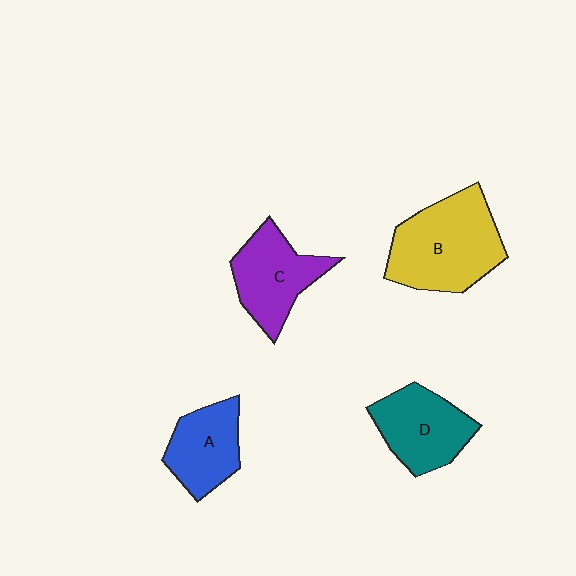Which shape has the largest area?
Shape B (yellow).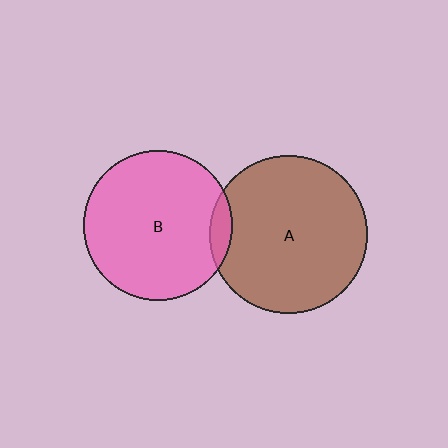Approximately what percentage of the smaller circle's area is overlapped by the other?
Approximately 5%.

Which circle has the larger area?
Circle A (brown).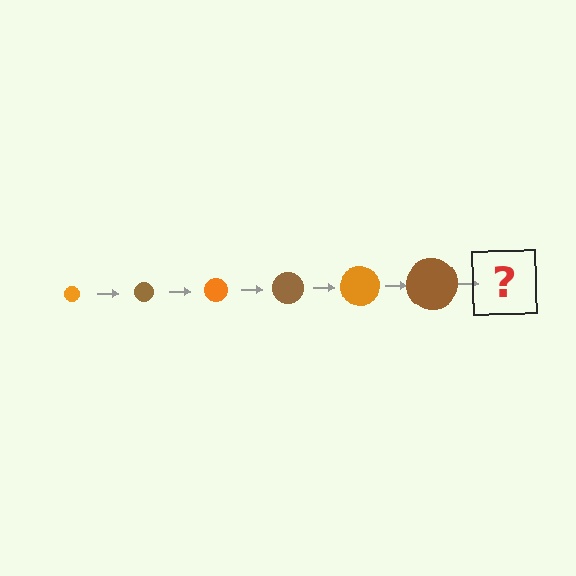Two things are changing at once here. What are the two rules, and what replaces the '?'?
The two rules are that the circle grows larger each step and the color cycles through orange and brown. The '?' should be an orange circle, larger than the previous one.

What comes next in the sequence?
The next element should be an orange circle, larger than the previous one.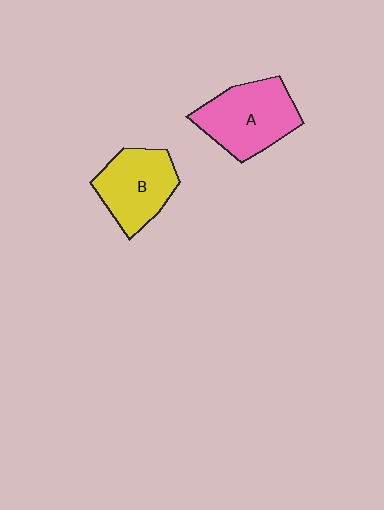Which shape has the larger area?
Shape A (pink).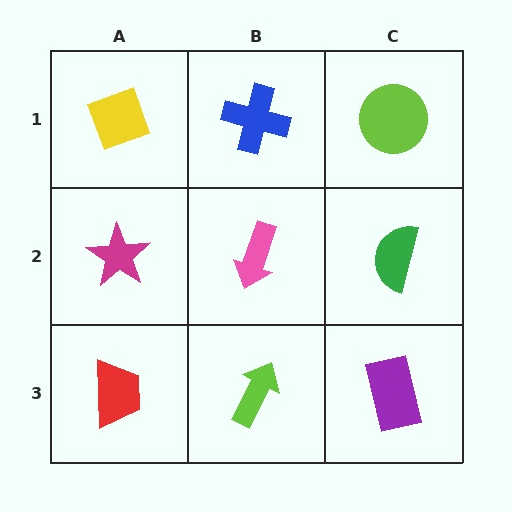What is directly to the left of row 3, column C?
A lime arrow.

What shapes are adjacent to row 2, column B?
A blue cross (row 1, column B), a lime arrow (row 3, column B), a magenta star (row 2, column A), a green semicircle (row 2, column C).